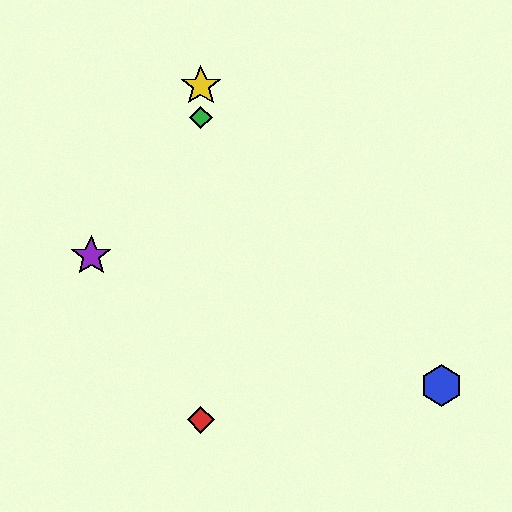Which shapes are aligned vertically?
The red diamond, the green diamond, the yellow star are aligned vertically.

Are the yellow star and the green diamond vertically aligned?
Yes, both are at x≈201.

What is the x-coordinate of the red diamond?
The red diamond is at x≈201.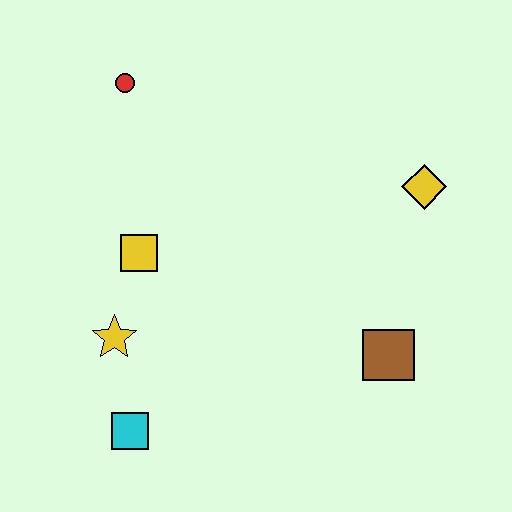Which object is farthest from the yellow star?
The yellow diamond is farthest from the yellow star.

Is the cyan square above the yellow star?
No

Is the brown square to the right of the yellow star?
Yes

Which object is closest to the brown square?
The yellow diamond is closest to the brown square.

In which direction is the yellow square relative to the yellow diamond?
The yellow square is to the left of the yellow diamond.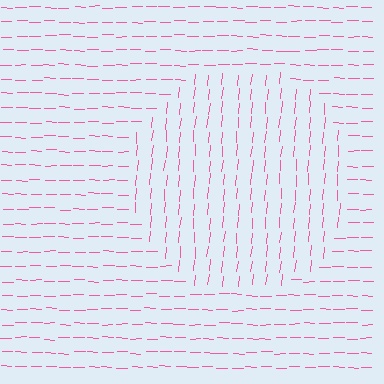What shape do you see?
I see a circle.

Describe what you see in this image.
The image is filled with small pink line segments. A circle region in the image has lines oriented differently from the surrounding lines, creating a visible texture boundary.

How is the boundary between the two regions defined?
The boundary is defined purely by a change in line orientation (approximately 85 degrees difference). All lines are the same color and thickness.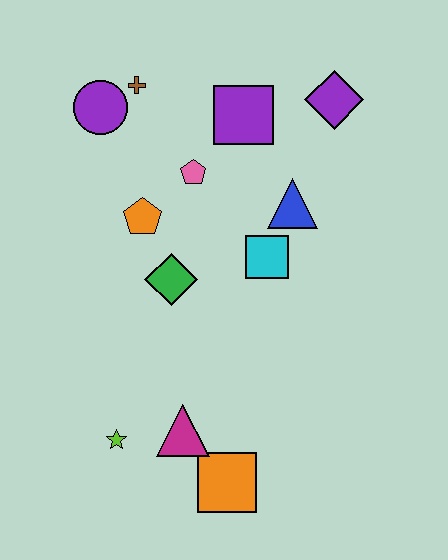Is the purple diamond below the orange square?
No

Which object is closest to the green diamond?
The orange pentagon is closest to the green diamond.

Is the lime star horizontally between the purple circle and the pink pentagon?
Yes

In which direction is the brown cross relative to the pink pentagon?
The brown cross is above the pink pentagon.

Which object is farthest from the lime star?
The purple diamond is farthest from the lime star.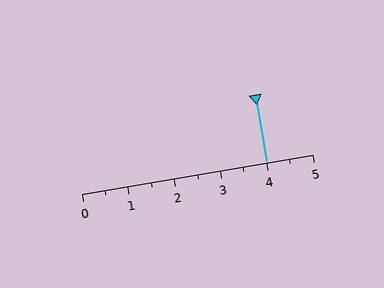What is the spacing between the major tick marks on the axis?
The major ticks are spaced 1 apart.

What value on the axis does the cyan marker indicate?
The marker indicates approximately 4.